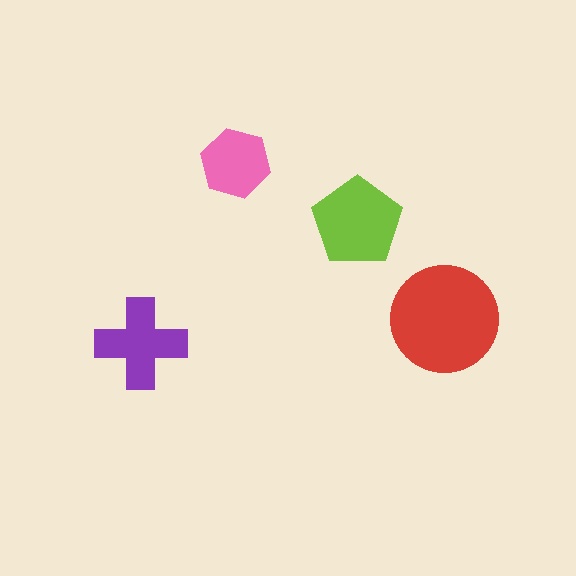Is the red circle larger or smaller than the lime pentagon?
Larger.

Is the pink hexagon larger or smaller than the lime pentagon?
Smaller.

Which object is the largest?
The red circle.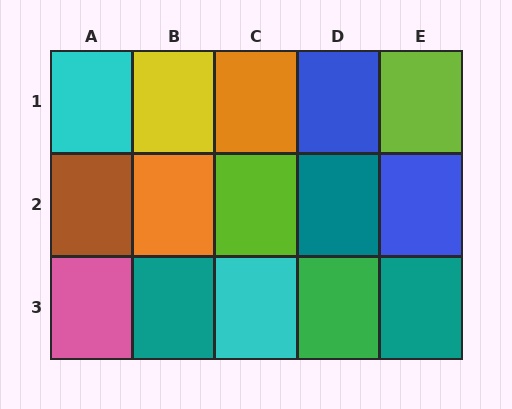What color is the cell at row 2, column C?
Lime.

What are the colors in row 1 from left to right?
Cyan, yellow, orange, blue, lime.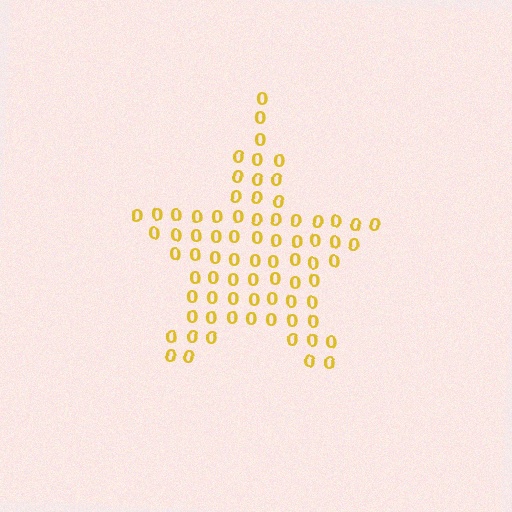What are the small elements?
The small elements are digit 0's.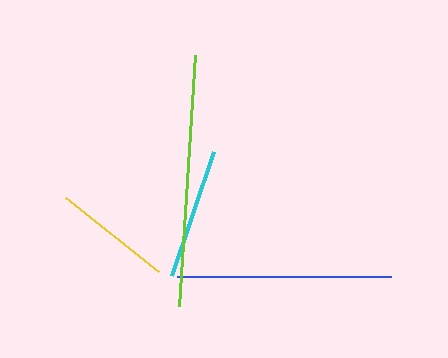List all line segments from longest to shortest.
From longest to shortest: lime, blue, cyan, yellow.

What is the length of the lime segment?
The lime segment is approximately 252 pixels long.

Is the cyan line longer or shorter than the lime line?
The lime line is longer than the cyan line.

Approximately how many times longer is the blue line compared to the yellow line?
The blue line is approximately 1.8 times the length of the yellow line.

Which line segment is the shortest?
The yellow line is the shortest at approximately 119 pixels.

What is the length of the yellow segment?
The yellow segment is approximately 119 pixels long.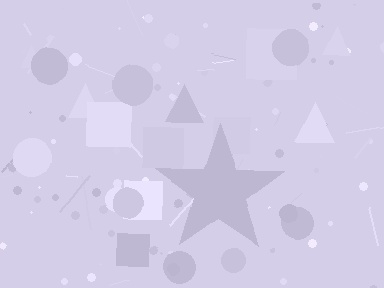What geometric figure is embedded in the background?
A star is embedded in the background.